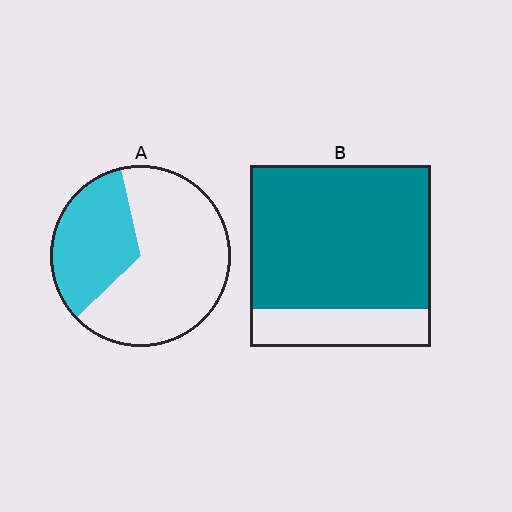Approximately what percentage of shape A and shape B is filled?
A is approximately 35% and B is approximately 80%.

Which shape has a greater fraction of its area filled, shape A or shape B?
Shape B.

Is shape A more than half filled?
No.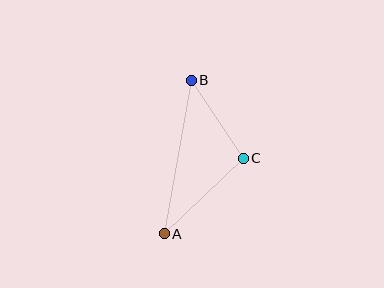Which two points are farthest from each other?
Points A and B are farthest from each other.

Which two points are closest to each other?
Points B and C are closest to each other.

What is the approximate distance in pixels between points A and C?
The distance between A and C is approximately 110 pixels.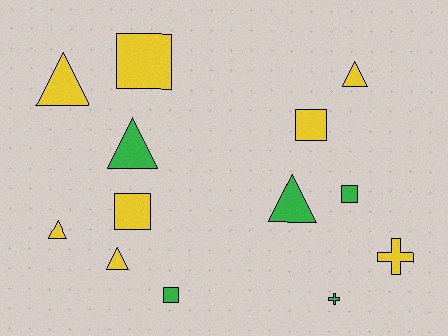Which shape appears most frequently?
Triangle, with 6 objects.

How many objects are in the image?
There are 13 objects.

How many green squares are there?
There are 2 green squares.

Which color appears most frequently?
Yellow, with 8 objects.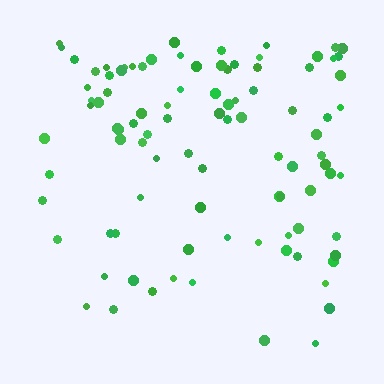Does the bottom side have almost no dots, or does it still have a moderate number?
Still a moderate number, just noticeably fewer than the top.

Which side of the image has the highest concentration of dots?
The top.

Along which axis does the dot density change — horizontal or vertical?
Vertical.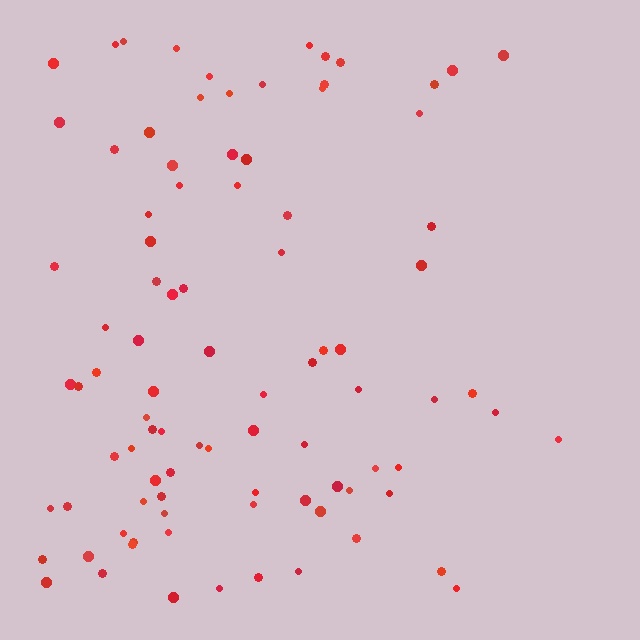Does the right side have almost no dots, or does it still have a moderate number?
Still a moderate number, just noticeably fewer than the left.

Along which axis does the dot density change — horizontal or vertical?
Horizontal.